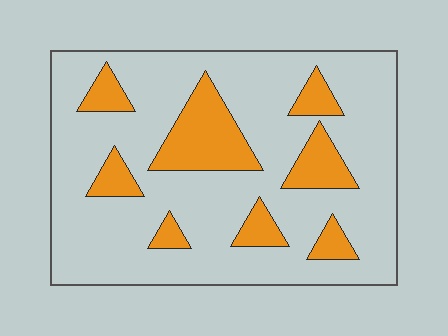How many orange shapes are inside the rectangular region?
8.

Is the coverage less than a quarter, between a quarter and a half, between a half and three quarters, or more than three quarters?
Less than a quarter.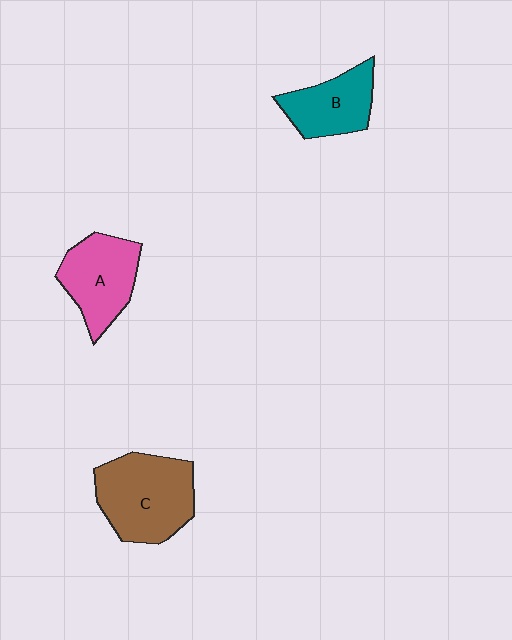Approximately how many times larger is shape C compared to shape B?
Approximately 1.5 times.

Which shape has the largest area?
Shape C (brown).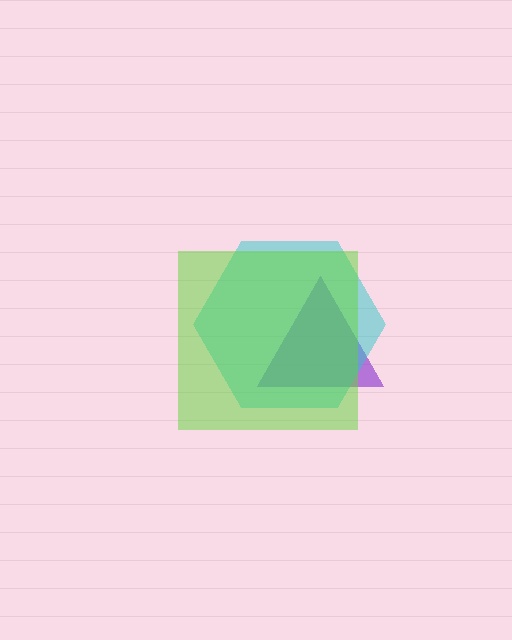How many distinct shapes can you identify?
There are 3 distinct shapes: a purple triangle, a cyan hexagon, a lime square.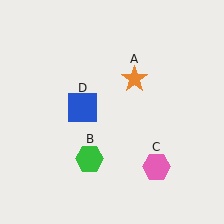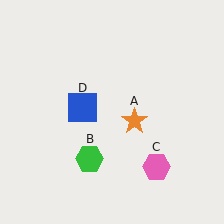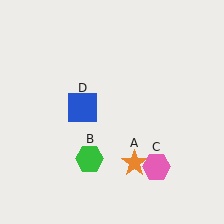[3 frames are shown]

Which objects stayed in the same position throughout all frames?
Green hexagon (object B) and pink hexagon (object C) and blue square (object D) remained stationary.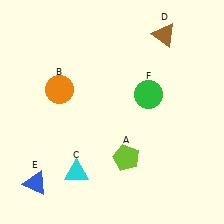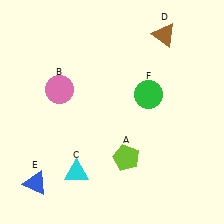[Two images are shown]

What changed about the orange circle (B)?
In Image 1, B is orange. In Image 2, it changed to pink.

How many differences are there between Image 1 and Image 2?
There is 1 difference between the two images.